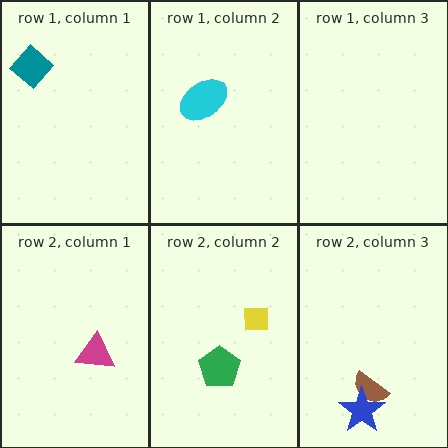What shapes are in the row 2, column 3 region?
The brown semicircle, the blue star.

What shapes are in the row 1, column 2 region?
The cyan ellipse.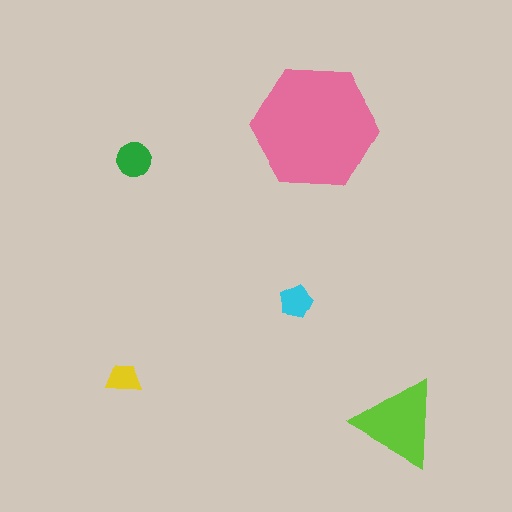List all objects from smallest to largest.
The yellow trapezoid, the cyan pentagon, the green circle, the lime triangle, the pink hexagon.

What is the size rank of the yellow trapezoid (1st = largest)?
5th.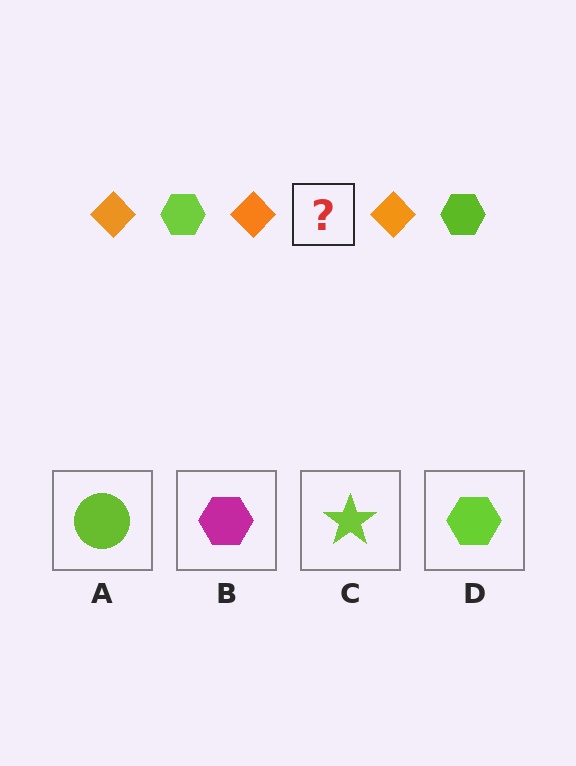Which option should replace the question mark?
Option D.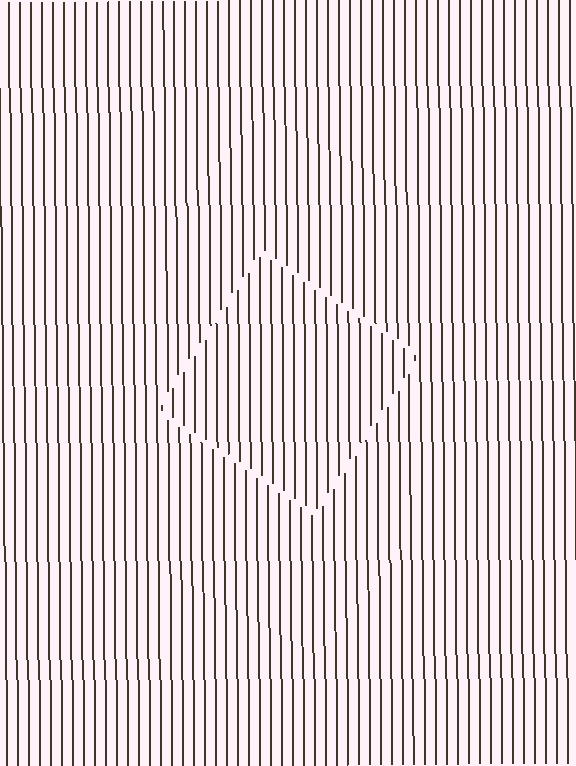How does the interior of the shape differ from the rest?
The interior of the shape contains the same grating, shifted by half a period — the contour is defined by the phase discontinuity where line-ends from the inner and outer gratings abut.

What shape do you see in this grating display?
An illusory square. The interior of the shape contains the same grating, shifted by half a period — the contour is defined by the phase discontinuity where line-ends from the inner and outer gratings abut.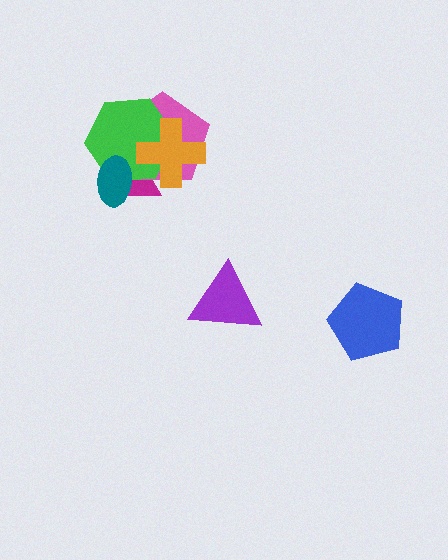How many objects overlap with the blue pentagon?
0 objects overlap with the blue pentagon.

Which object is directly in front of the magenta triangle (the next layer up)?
The pink pentagon is directly in front of the magenta triangle.